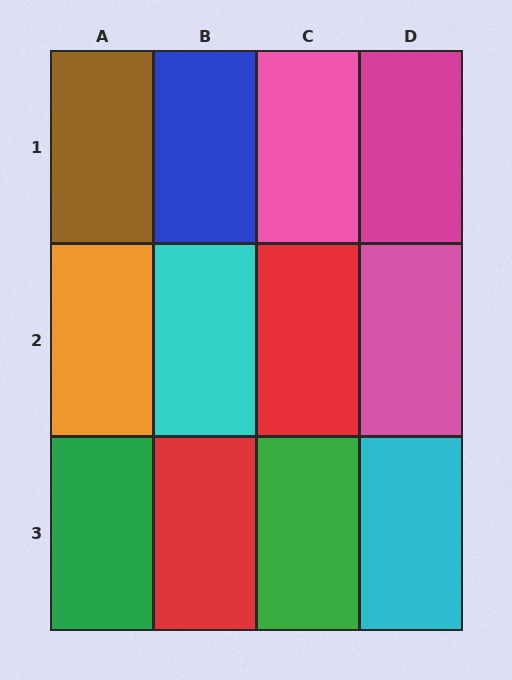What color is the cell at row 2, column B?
Cyan.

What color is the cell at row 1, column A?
Brown.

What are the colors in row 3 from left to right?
Green, red, green, cyan.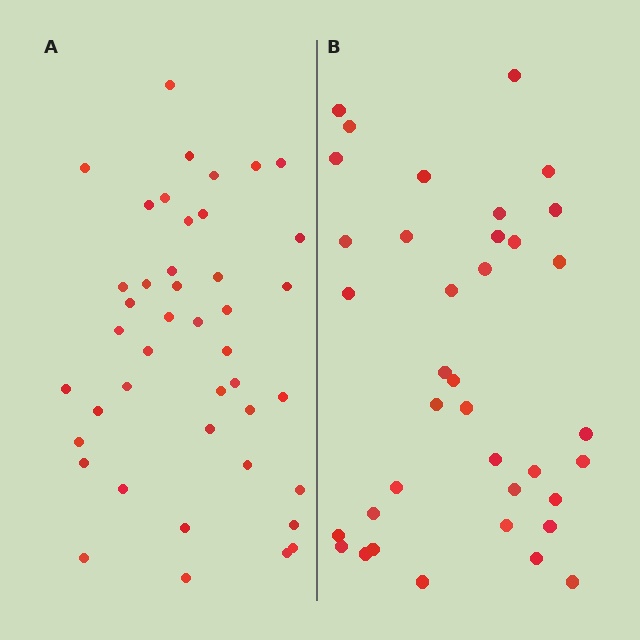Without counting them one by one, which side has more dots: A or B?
Region A (the left region) has more dots.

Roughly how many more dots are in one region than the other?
Region A has about 6 more dots than region B.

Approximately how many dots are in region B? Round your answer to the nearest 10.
About 40 dots. (The exact count is 37, which rounds to 40.)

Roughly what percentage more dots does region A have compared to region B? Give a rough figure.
About 15% more.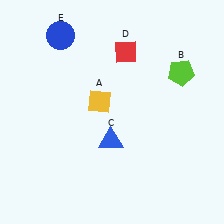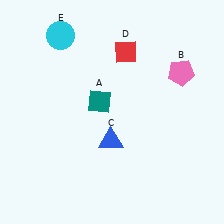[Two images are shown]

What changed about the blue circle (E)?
In Image 1, E is blue. In Image 2, it changed to cyan.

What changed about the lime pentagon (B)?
In Image 1, B is lime. In Image 2, it changed to pink.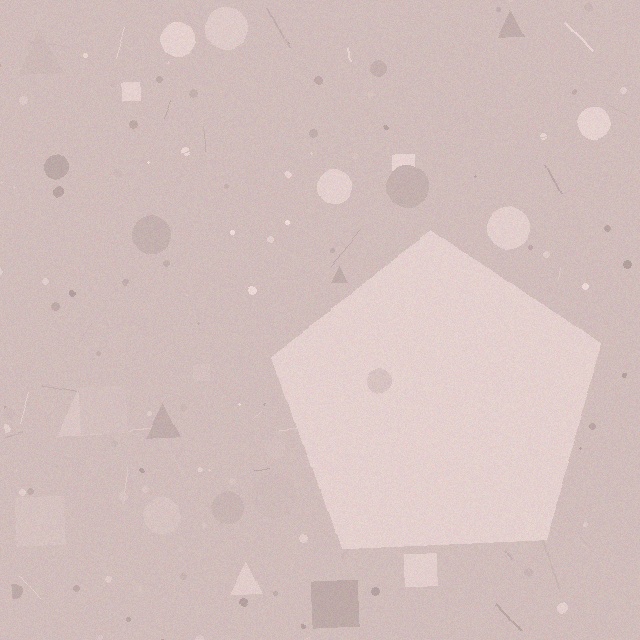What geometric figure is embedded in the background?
A pentagon is embedded in the background.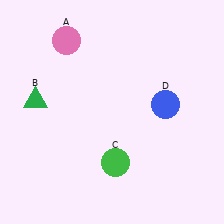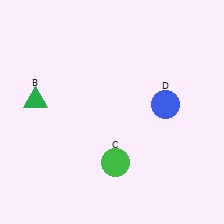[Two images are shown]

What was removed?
The pink circle (A) was removed in Image 2.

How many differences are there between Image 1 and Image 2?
There is 1 difference between the two images.